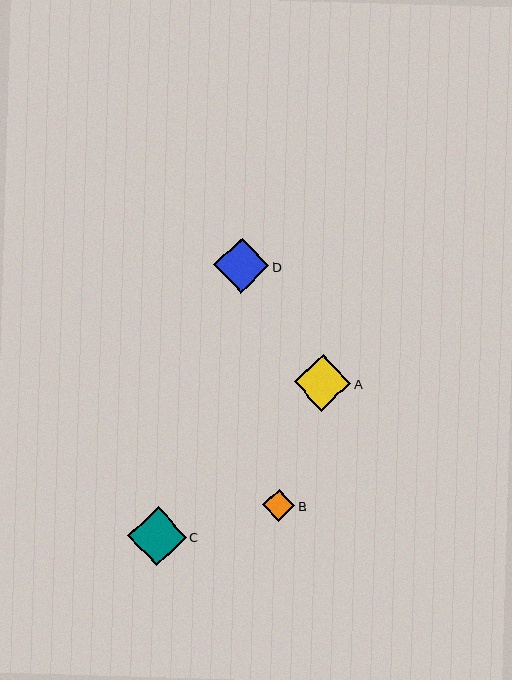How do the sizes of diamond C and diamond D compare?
Diamond C and diamond D are approximately the same size.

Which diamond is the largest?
Diamond C is the largest with a size of approximately 59 pixels.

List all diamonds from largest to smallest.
From largest to smallest: C, A, D, B.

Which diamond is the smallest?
Diamond B is the smallest with a size of approximately 32 pixels.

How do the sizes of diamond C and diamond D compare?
Diamond C and diamond D are approximately the same size.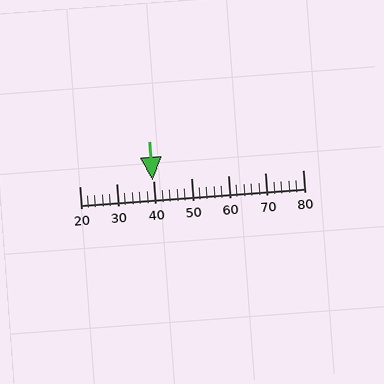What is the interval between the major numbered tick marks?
The major tick marks are spaced 10 units apart.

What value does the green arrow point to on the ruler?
The green arrow points to approximately 40.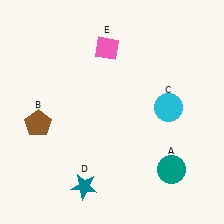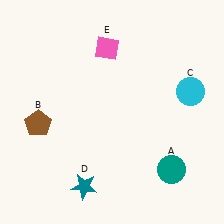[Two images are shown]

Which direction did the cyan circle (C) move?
The cyan circle (C) moved right.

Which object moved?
The cyan circle (C) moved right.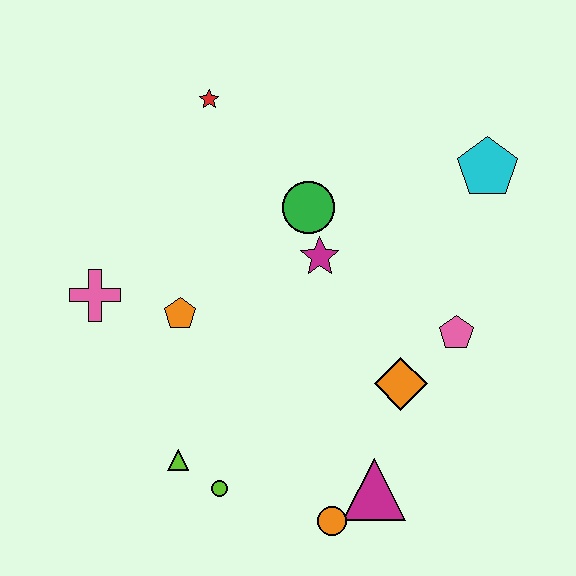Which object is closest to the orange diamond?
The pink pentagon is closest to the orange diamond.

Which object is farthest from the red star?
The orange circle is farthest from the red star.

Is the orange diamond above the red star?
No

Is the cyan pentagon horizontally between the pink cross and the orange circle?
No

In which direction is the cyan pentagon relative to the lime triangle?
The cyan pentagon is to the right of the lime triangle.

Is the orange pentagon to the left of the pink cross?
No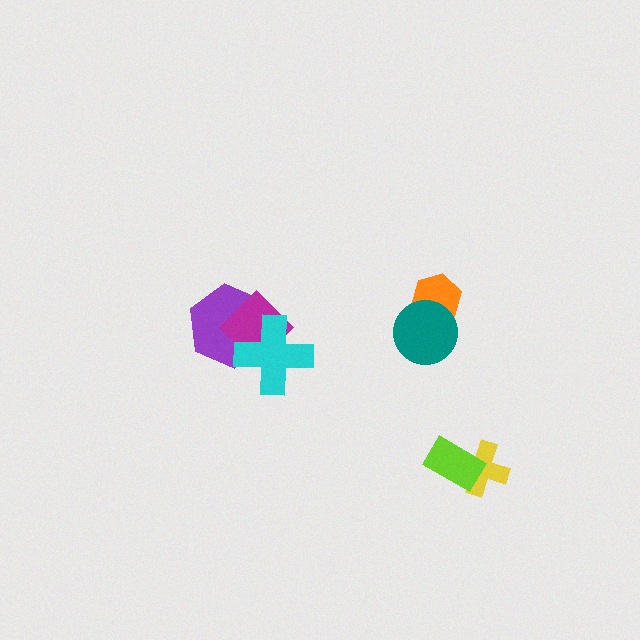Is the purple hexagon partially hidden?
Yes, it is partially covered by another shape.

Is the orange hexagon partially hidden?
Yes, it is partially covered by another shape.